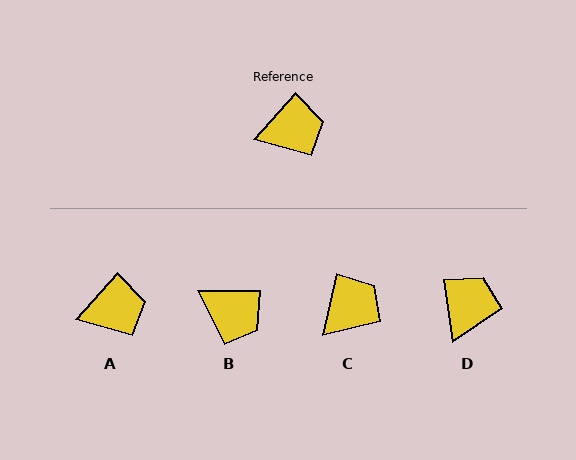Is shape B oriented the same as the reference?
No, it is off by about 48 degrees.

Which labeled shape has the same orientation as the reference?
A.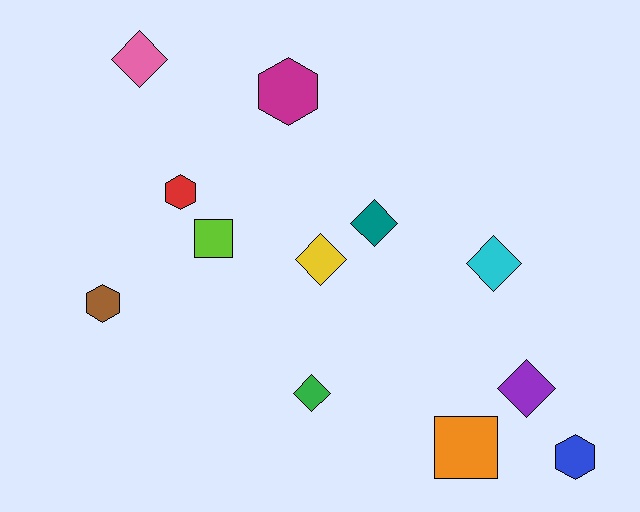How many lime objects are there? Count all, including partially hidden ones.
There is 1 lime object.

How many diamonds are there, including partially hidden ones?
There are 6 diamonds.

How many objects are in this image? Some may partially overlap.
There are 12 objects.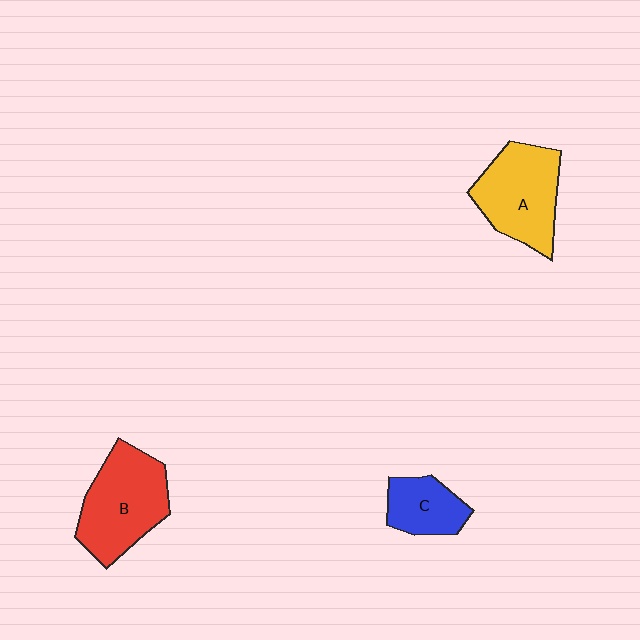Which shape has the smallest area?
Shape C (blue).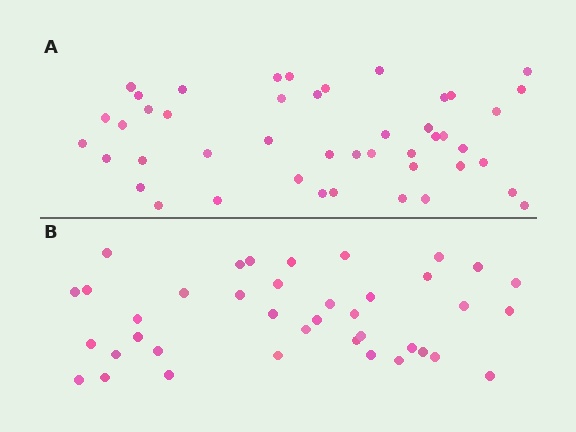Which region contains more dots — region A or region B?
Region A (the top region) has more dots.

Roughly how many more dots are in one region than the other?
Region A has about 6 more dots than region B.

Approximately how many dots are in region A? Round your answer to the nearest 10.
About 40 dots. (The exact count is 45, which rounds to 40.)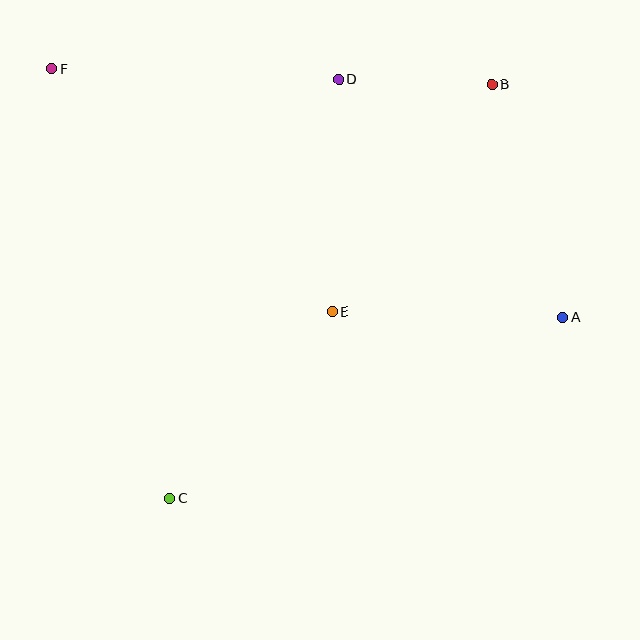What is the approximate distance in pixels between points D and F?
The distance between D and F is approximately 287 pixels.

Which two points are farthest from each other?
Points A and F are farthest from each other.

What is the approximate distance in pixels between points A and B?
The distance between A and B is approximately 244 pixels.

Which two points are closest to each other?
Points B and D are closest to each other.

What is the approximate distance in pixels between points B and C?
The distance between B and C is approximately 524 pixels.